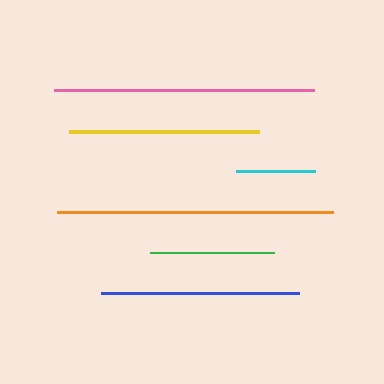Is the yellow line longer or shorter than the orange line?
The orange line is longer than the yellow line.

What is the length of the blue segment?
The blue segment is approximately 199 pixels long.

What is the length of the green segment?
The green segment is approximately 124 pixels long.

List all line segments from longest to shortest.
From longest to shortest: orange, pink, blue, yellow, green, cyan.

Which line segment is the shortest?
The cyan line is the shortest at approximately 79 pixels.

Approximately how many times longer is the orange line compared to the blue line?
The orange line is approximately 1.4 times the length of the blue line.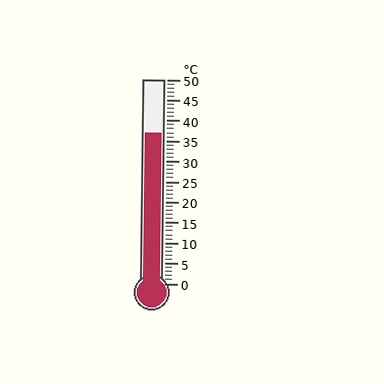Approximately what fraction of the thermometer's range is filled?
The thermometer is filled to approximately 75% of its range.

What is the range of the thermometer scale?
The thermometer scale ranges from 0°C to 50°C.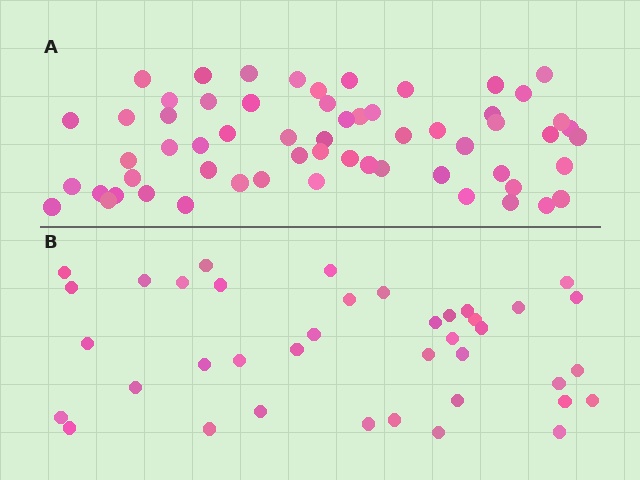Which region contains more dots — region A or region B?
Region A (the top region) has more dots.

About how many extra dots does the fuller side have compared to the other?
Region A has approximately 20 more dots than region B.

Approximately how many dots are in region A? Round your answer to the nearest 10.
About 60 dots.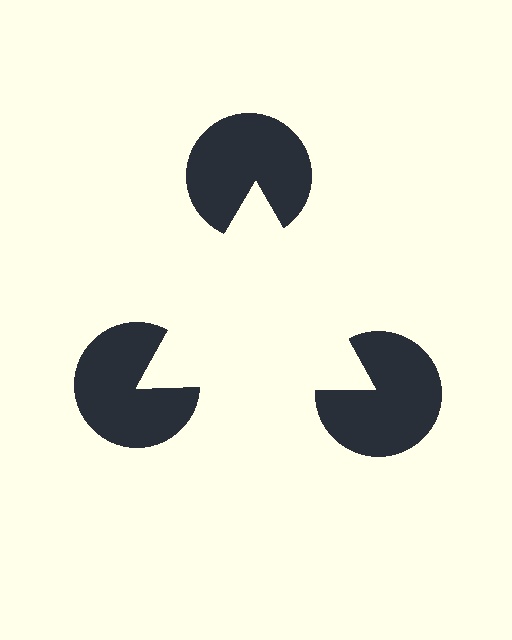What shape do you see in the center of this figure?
An illusory triangle — its edges are inferred from the aligned wedge cuts in the pac-man discs, not physically drawn.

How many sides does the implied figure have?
3 sides.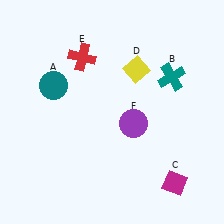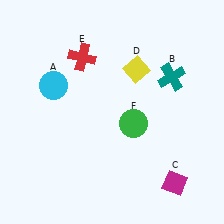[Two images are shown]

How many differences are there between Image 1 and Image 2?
There are 2 differences between the two images.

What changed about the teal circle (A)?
In Image 1, A is teal. In Image 2, it changed to cyan.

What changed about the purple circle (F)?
In Image 1, F is purple. In Image 2, it changed to green.